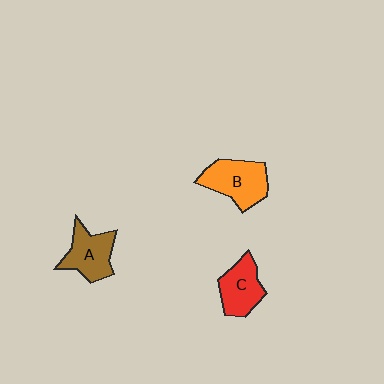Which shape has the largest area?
Shape B (orange).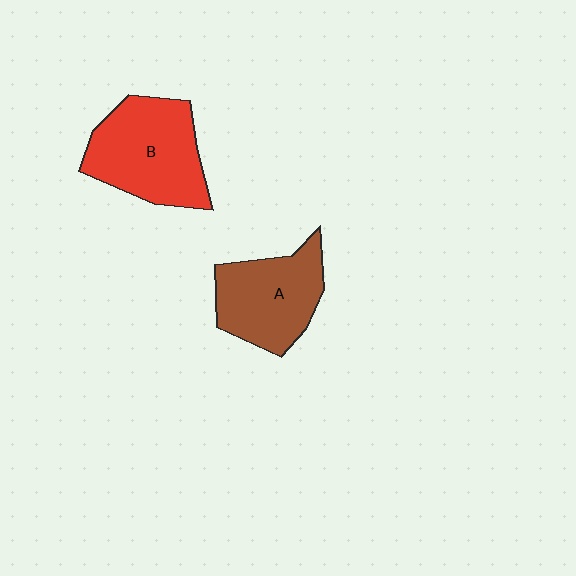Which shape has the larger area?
Shape B (red).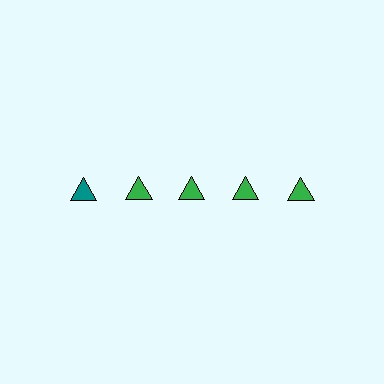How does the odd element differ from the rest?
It has a different color: teal instead of green.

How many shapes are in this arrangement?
There are 5 shapes arranged in a grid pattern.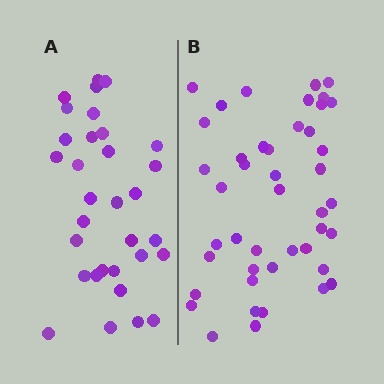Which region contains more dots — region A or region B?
Region B (the right region) has more dots.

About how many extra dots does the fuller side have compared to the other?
Region B has roughly 12 or so more dots than region A.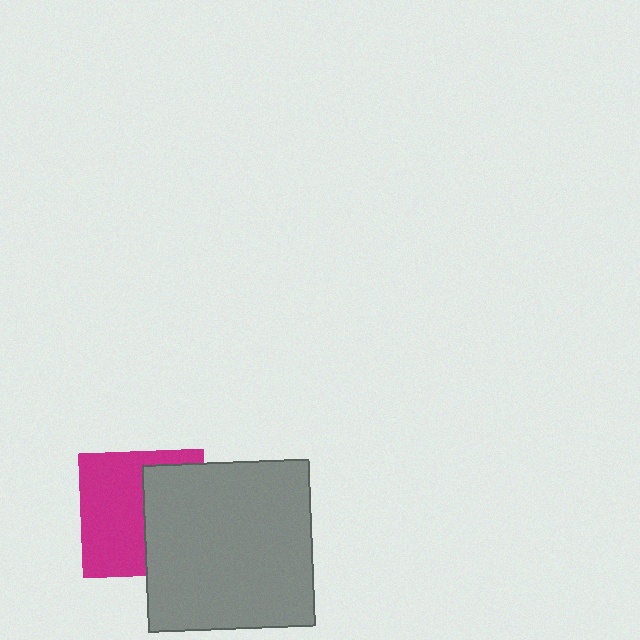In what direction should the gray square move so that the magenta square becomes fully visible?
The gray square should move right. That is the shortest direction to clear the overlap and leave the magenta square fully visible.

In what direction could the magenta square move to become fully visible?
The magenta square could move left. That would shift it out from behind the gray square entirely.